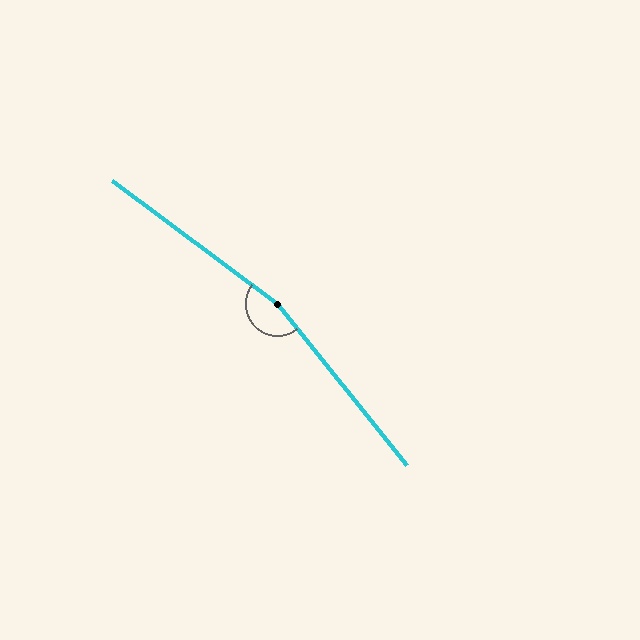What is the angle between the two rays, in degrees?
Approximately 165 degrees.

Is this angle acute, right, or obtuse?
It is obtuse.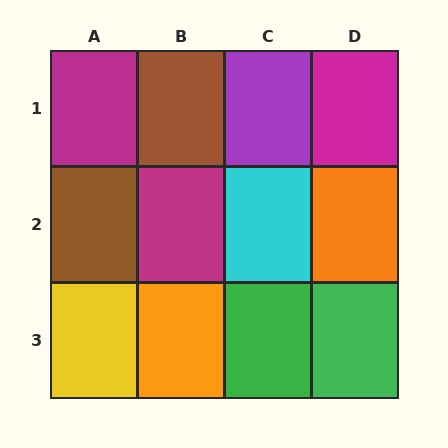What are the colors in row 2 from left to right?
Brown, magenta, cyan, orange.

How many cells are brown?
2 cells are brown.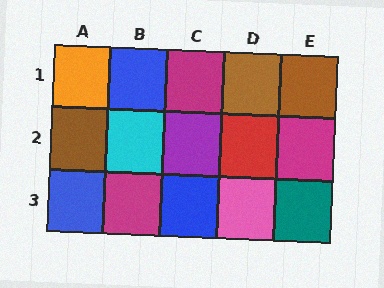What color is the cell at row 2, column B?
Cyan.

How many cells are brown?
3 cells are brown.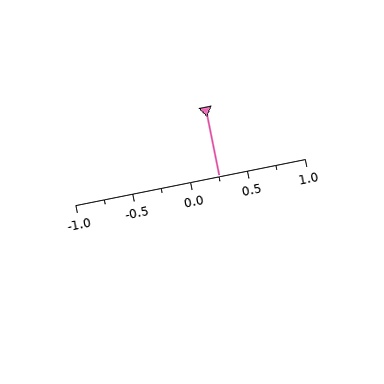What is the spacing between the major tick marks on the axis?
The major ticks are spaced 0.5 apart.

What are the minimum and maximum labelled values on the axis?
The axis runs from -1.0 to 1.0.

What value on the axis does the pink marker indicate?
The marker indicates approximately 0.25.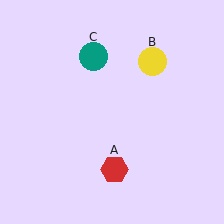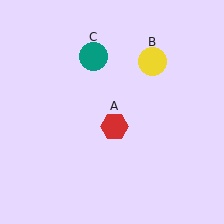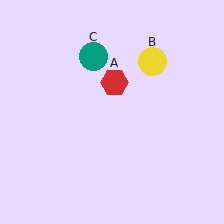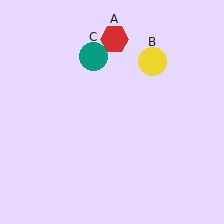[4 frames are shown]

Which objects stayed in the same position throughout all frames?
Yellow circle (object B) and teal circle (object C) remained stationary.